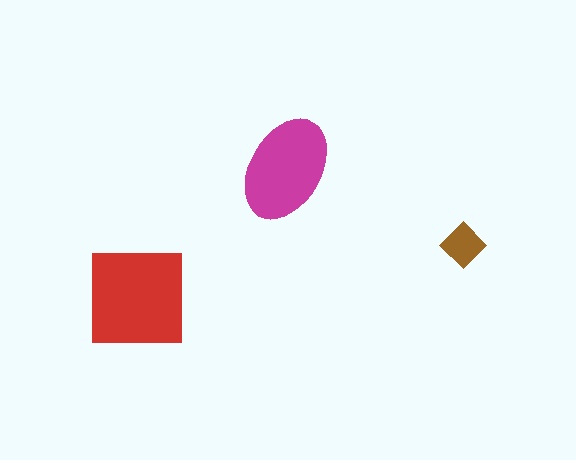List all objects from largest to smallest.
The red square, the magenta ellipse, the brown diamond.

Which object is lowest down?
The red square is bottommost.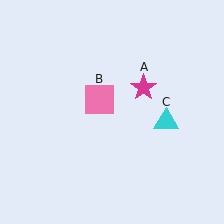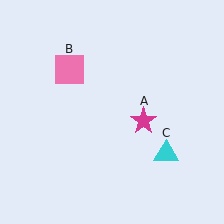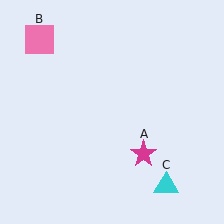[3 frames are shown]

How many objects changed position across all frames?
3 objects changed position: magenta star (object A), pink square (object B), cyan triangle (object C).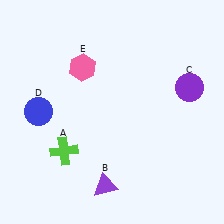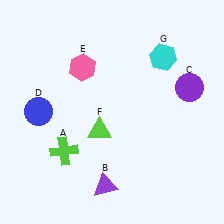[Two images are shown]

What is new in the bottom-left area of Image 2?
A lime triangle (F) was added in the bottom-left area of Image 2.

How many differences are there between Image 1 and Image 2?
There are 2 differences between the two images.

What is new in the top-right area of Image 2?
A cyan hexagon (G) was added in the top-right area of Image 2.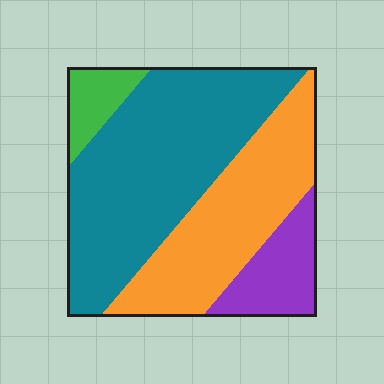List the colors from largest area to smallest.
From largest to smallest: teal, orange, purple, green.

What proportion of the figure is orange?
Orange covers about 30% of the figure.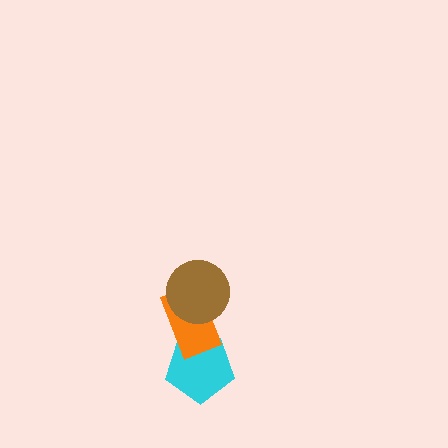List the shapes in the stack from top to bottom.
From top to bottom: the brown circle, the orange rectangle, the cyan pentagon.